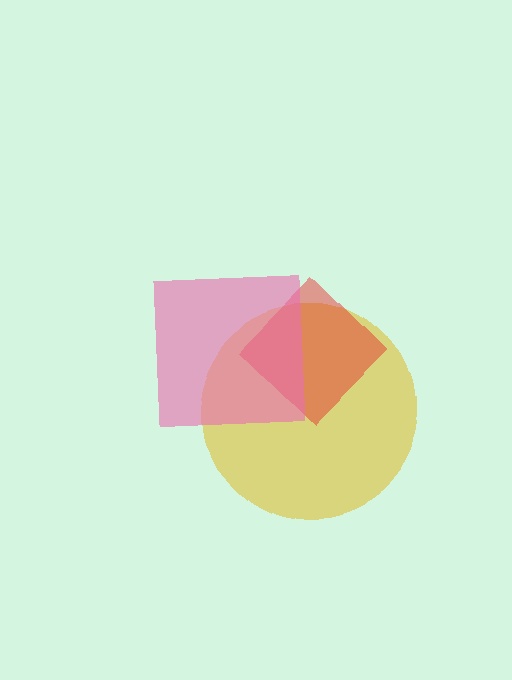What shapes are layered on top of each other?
The layered shapes are: a yellow circle, a red diamond, a pink square.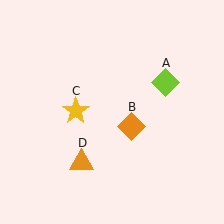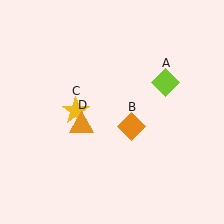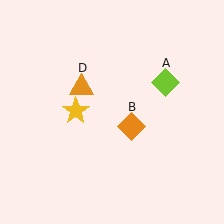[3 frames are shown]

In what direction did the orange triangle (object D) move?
The orange triangle (object D) moved up.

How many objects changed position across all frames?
1 object changed position: orange triangle (object D).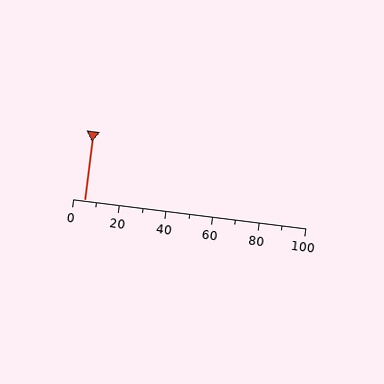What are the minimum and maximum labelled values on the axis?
The axis runs from 0 to 100.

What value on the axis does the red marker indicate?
The marker indicates approximately 5.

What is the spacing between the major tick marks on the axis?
The major ticks are spaced 20 apart.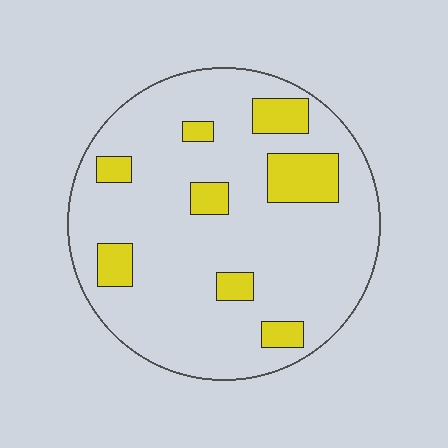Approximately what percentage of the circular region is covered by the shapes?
Approximately 15%.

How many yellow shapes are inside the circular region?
8.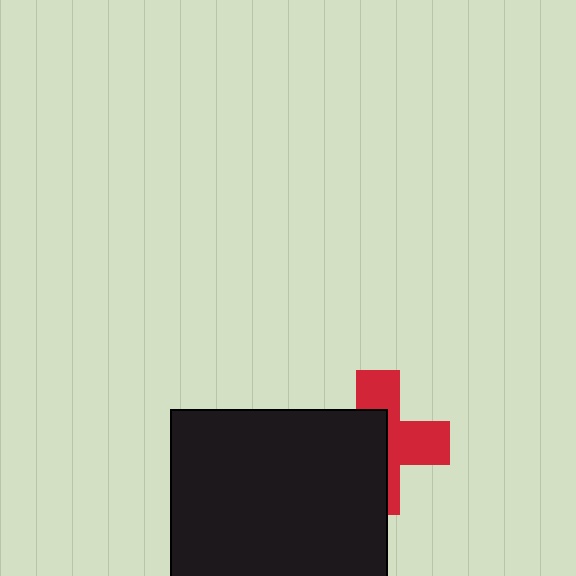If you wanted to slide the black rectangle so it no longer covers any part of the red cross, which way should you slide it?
Slide it left — that is the most direct way to separate the two shapes.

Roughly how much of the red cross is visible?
About half of it is visible (roughly 48%).